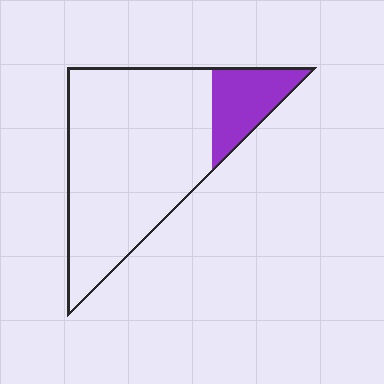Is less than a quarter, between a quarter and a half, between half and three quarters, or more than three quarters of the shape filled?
Less than a quarter.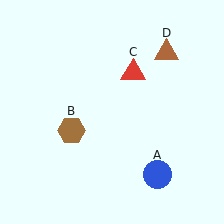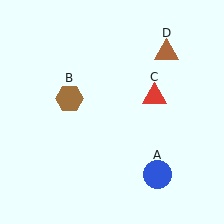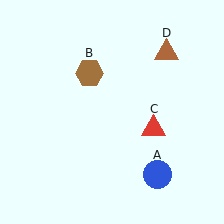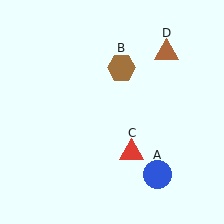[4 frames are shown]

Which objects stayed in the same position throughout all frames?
Blue circle (object A) and brown triangle (object D) remained stationary.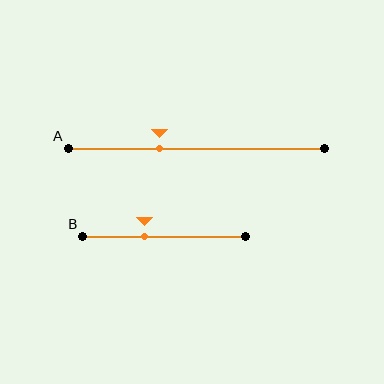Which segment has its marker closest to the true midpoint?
Segment B has its marker closest to the true midpoint.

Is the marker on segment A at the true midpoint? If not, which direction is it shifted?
No, the marker on segment A is shifted to the left by about 14% of the segment length.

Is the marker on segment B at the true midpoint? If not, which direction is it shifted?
No, the marker on segment B is shifted to the left by about 12% of the segment length.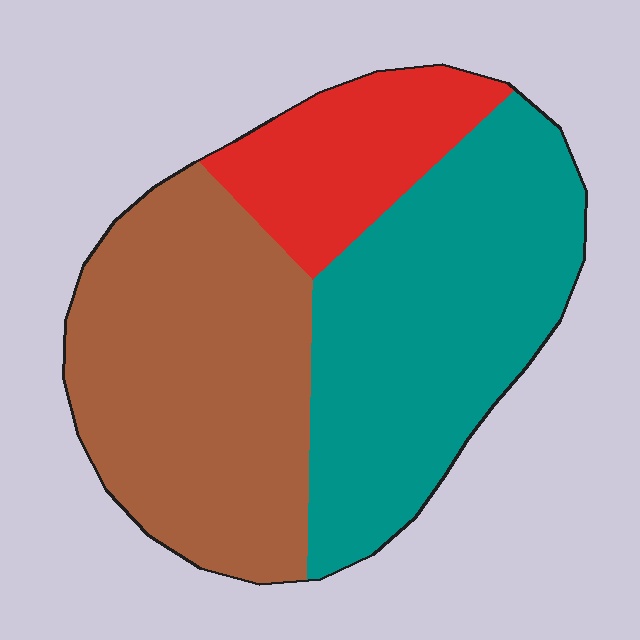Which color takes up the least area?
Red, at roughly 15%.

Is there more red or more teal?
Teal.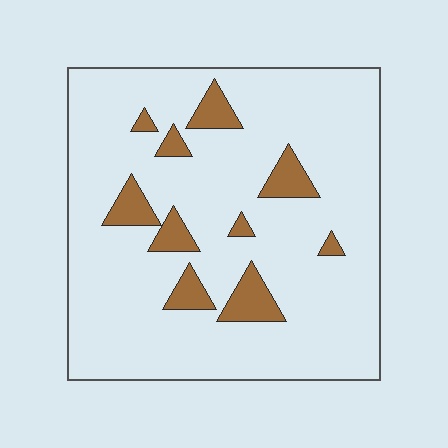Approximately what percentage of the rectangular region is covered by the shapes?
Approximately 10%.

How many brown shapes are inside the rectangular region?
10.